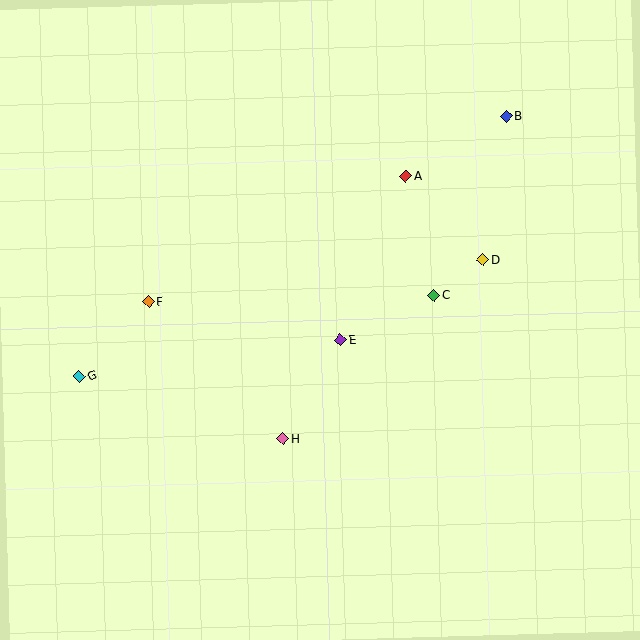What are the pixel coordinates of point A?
Point A is at (406, 176).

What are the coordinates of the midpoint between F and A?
The midpoint between F and A is at (277, 239).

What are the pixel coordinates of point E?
Point E is at (340, 340).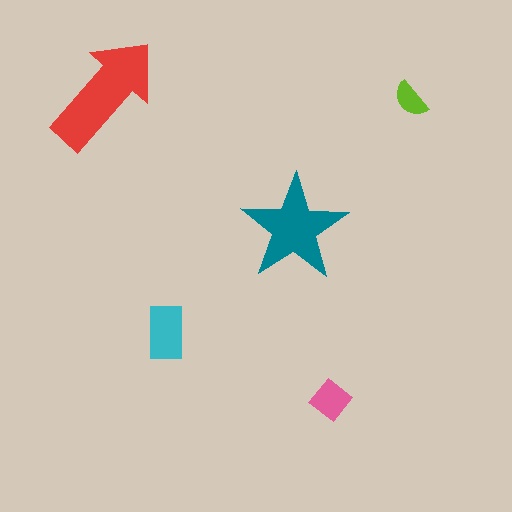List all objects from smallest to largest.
The lime semicircle, the pink diamond, the cyan rectangle, the teal star, the red arrow.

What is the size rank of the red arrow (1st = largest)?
1st.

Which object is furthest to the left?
The red arrow is leftmost.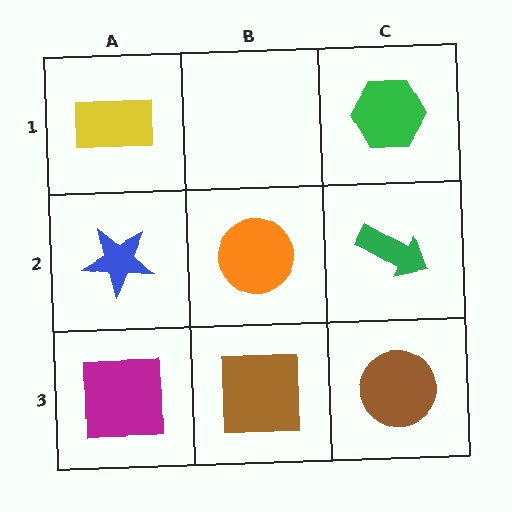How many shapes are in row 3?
3 shapes.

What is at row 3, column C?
A brown circle.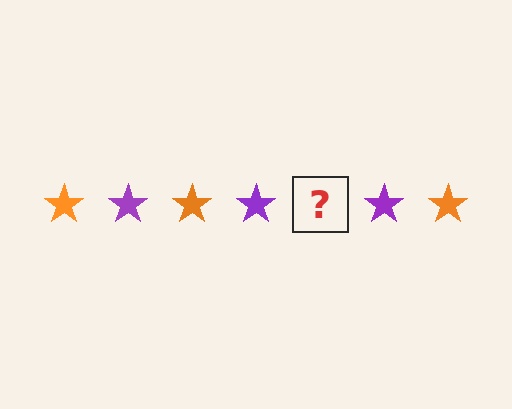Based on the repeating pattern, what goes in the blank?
The blank should be an orange star.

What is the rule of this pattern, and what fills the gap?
The rule is that the pattern cycles through orange, purple stars. The gap should be filled with an orange star.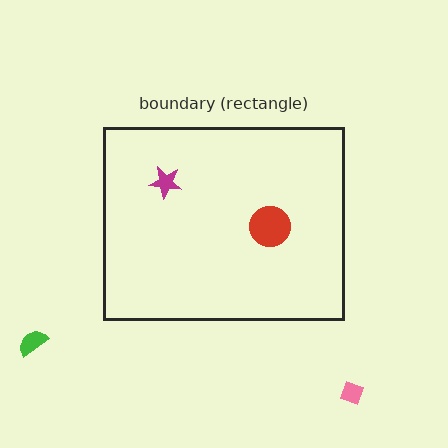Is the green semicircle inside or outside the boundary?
Outside.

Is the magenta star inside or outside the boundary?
Inside.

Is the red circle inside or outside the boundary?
Inside.